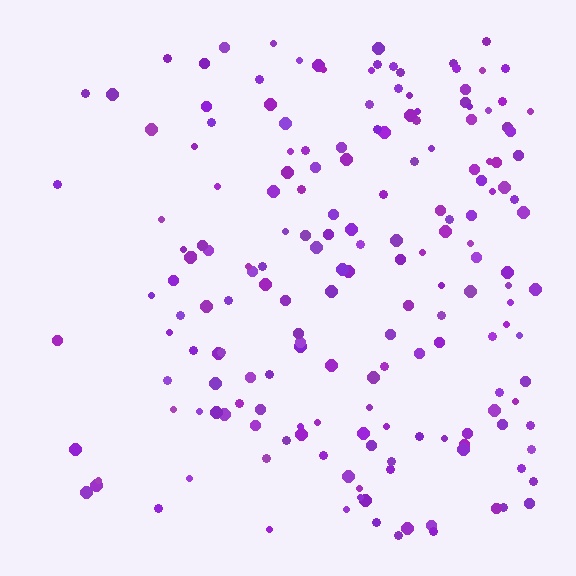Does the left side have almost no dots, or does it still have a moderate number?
Still a moderate number, just noticeably fewer than the right.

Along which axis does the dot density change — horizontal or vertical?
Horizontal.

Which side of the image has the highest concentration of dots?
The right.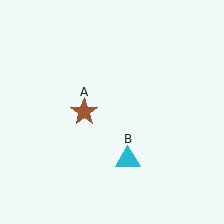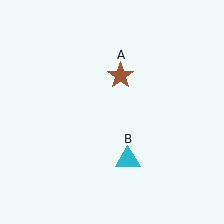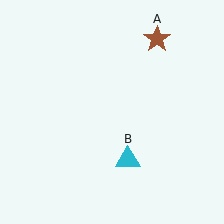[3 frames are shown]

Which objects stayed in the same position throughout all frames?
Cyan triangle (object B) remained stationary.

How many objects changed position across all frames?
1 object changed position: brown star (object A).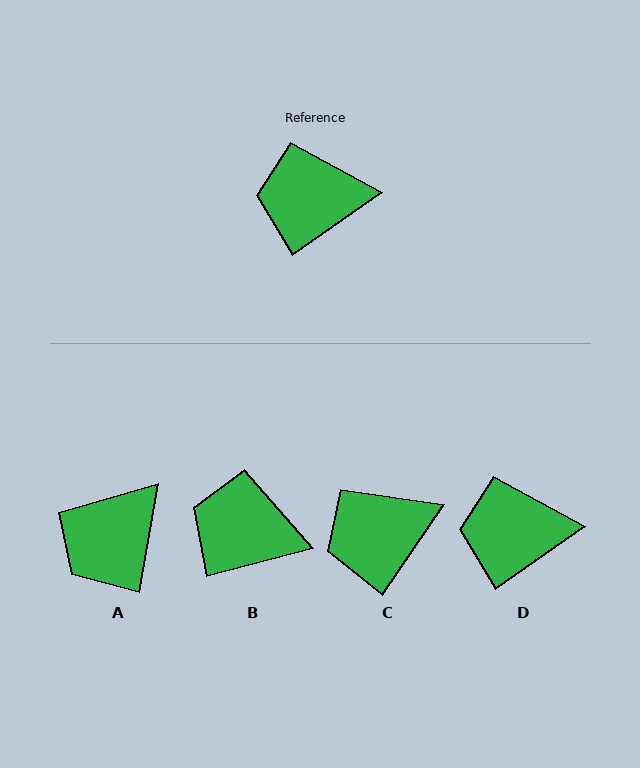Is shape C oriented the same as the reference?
No, it is off by about 20 degrees.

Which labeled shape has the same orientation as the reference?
D.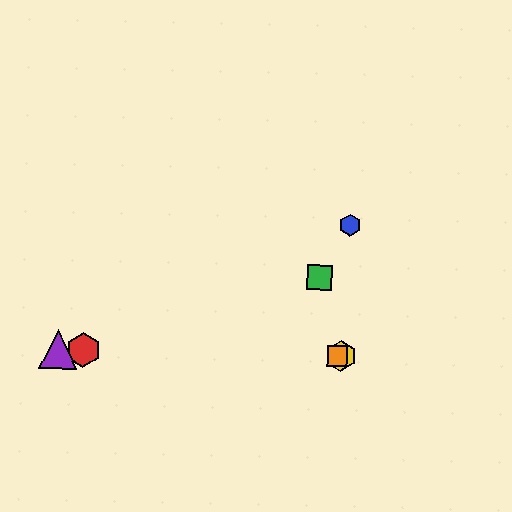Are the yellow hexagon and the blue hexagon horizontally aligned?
No, the yellow hexagon is at y≈356 and the blue hexagon is at y≈226.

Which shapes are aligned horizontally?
The red hexagon, the yellow hexagon, the purple triangle, the orange square are aligned horizontally.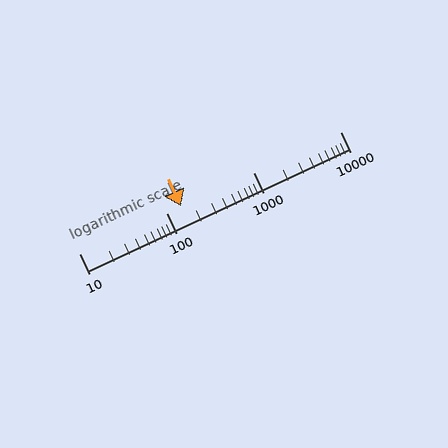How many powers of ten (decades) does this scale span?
The scale spans 3 decades, from 10 to 10000.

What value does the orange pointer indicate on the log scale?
The pointer indicates approximately 150.